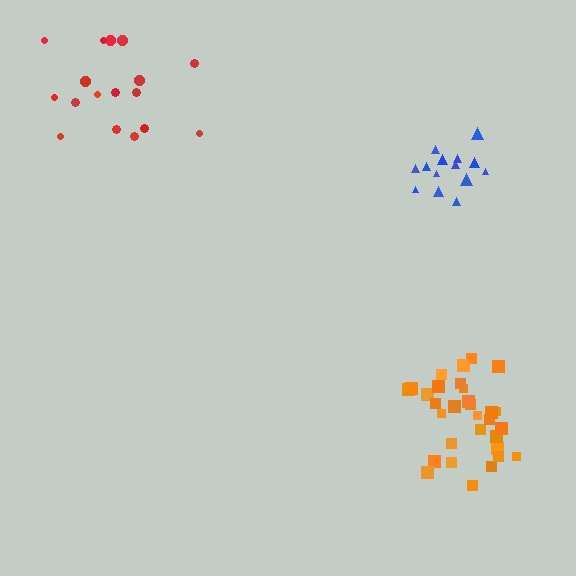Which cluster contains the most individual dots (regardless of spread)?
Orange (31).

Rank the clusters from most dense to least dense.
orange, blue, red.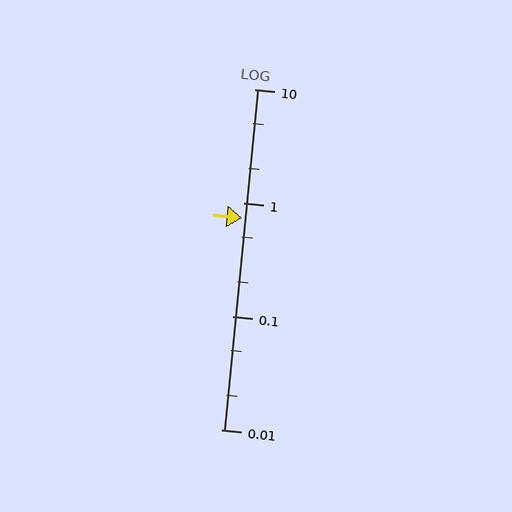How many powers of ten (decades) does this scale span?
The scale spans 3 decades, from 0.01 to 10.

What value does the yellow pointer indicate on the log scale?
The pointer indicates approximately 0.73.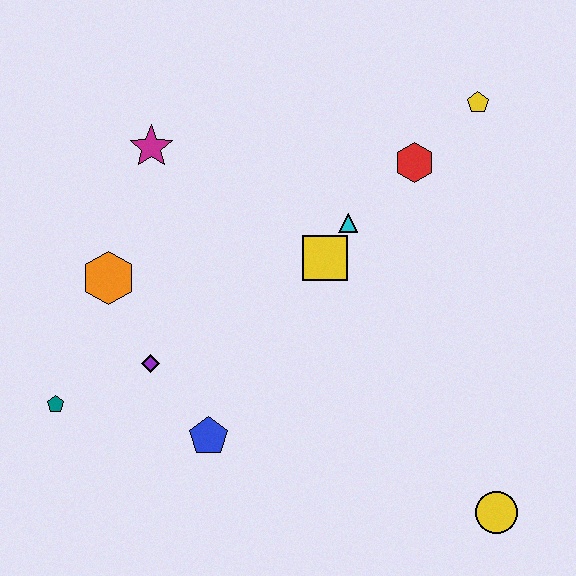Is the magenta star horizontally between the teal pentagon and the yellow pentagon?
Yes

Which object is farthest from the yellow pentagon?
The teal pentagon is farthest from the yellow pentagon.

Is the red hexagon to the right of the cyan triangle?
Yes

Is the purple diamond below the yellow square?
Yes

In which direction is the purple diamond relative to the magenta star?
The purple diamond is below the magenta star.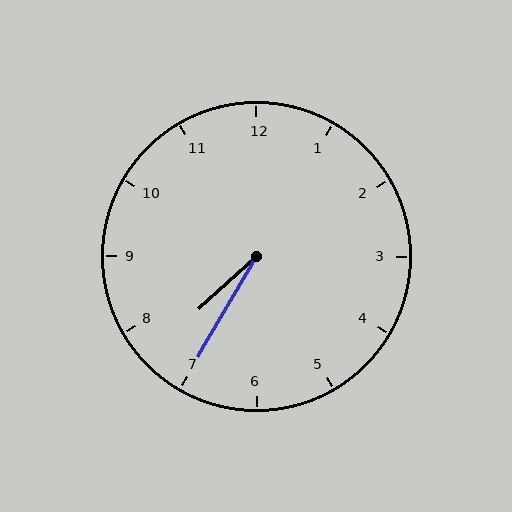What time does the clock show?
7:35.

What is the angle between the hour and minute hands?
Approximately 18 degrees.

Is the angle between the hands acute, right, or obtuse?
It is acute.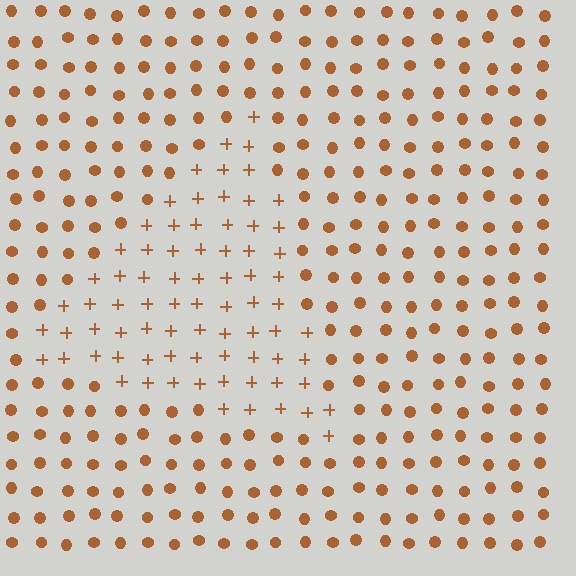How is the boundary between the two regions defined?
The boundary is defined by a change in element shape: plus signs inside vs. circles outside. All elements share the same color and spacing.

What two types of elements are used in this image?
The image uses plus signs inside the triangle region and circles outside it.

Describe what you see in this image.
The image is filled with small brown elements arranged in a uniform grid. A triangle-shaped region contains plus signs, while the surrounding area contains circles. The boundary is defined purely by the change in element shape.